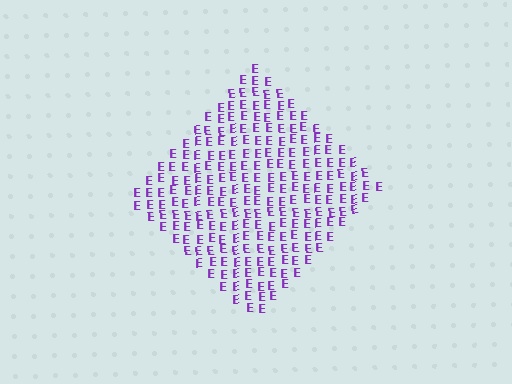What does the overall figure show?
The overall figure shows a diamond.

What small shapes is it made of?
It is made of small letter E's.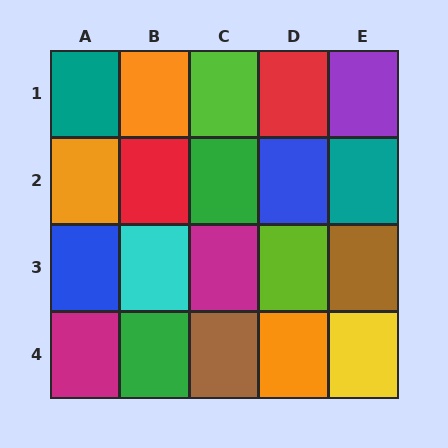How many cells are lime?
2 cells are lime.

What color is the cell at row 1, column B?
Orange.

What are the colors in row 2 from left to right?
Orange, red, green, blue, teal.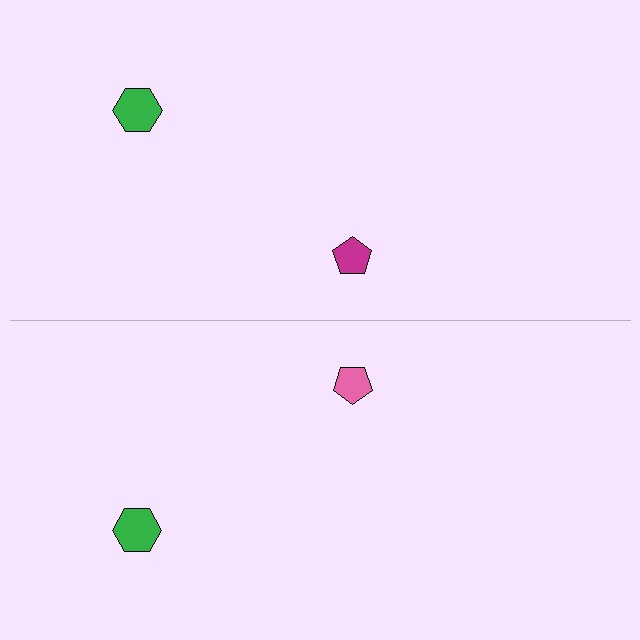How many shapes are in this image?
There are 4 shapes in this image.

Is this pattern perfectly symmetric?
No, the pattern is not perfectly symmetric. The pink pentagon on the bottom side breaks the symmetry — its mirror counterpart is magenta.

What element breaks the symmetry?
The pink pentagon on the bottom side breaks the symmetry — its mirror counterpart is magenta.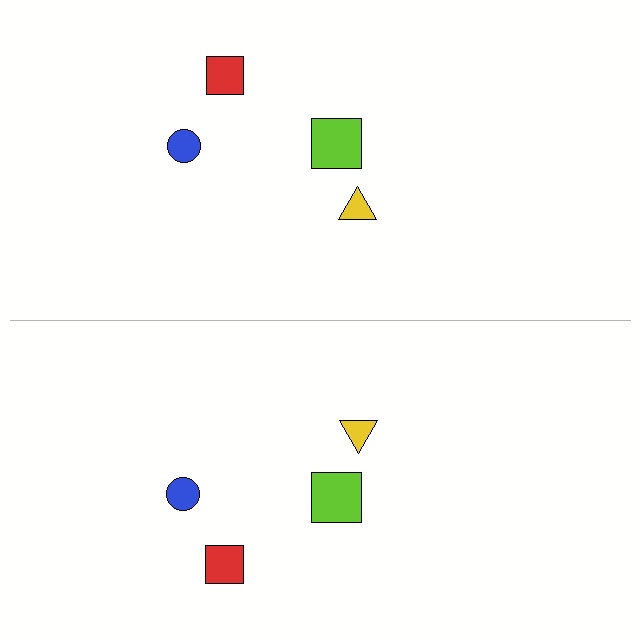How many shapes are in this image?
There are 8 shapes in this image.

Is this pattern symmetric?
Yes, this pattern has bilateral (reflection) symmetry.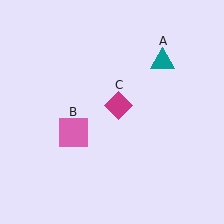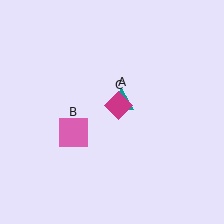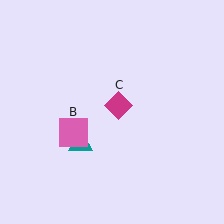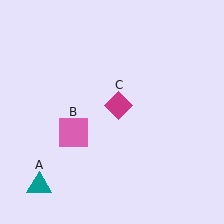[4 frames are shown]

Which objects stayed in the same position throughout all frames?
Pink square (object B) and magenta diamond (object C) remained stationary.